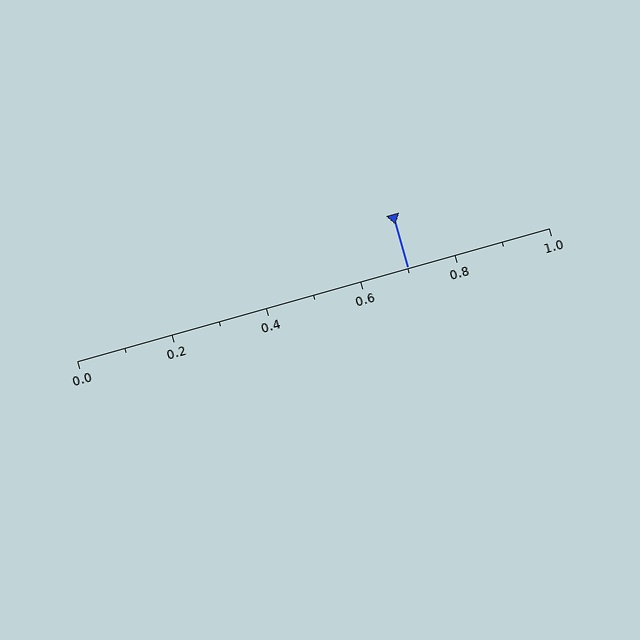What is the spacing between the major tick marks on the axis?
The major ticks are spaced 0.2 apart.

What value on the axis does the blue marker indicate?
The marker indicates approximately 0.7.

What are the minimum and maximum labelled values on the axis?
The axis runs from 0.0 to 1.0.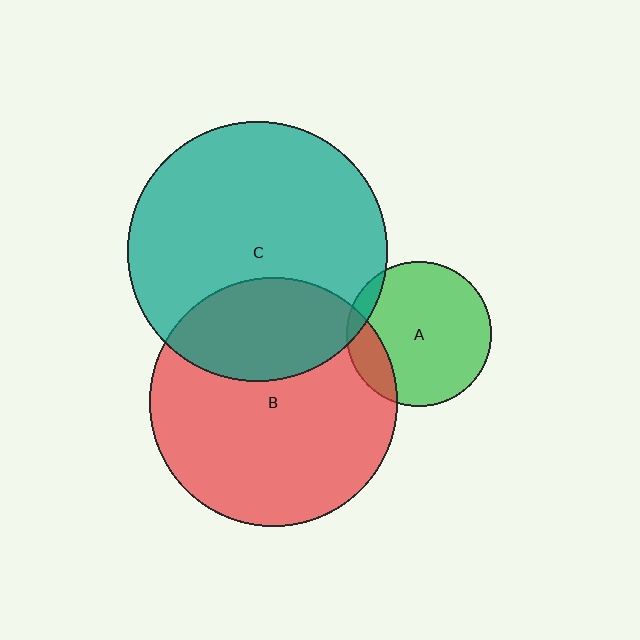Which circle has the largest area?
Circle C (teal).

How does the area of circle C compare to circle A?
Approximately 3.2 times.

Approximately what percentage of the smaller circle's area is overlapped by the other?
Approximately 15%.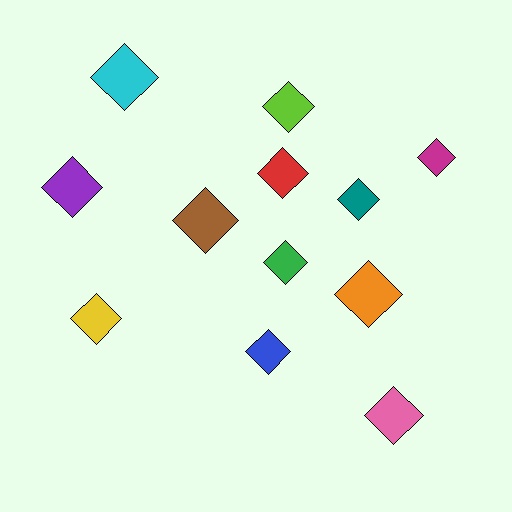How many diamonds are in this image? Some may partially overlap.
There are 12 diamonds.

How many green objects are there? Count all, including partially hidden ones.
There is 1 green object.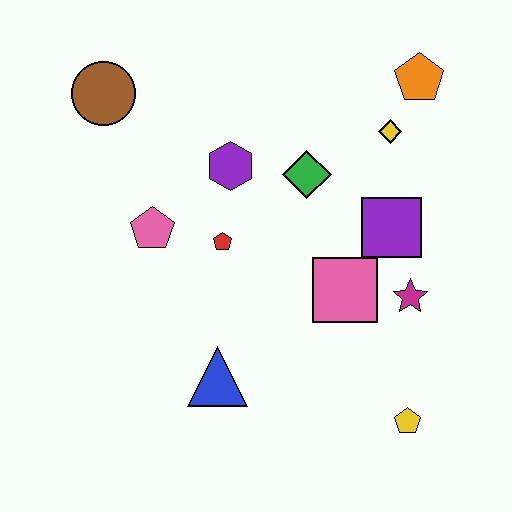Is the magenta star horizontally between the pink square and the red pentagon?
No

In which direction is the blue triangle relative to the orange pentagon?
The blue triangle is below the orange pentagon.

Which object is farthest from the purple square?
The brown circle is farthest from the purple square.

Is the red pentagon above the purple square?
No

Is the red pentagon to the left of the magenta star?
Yes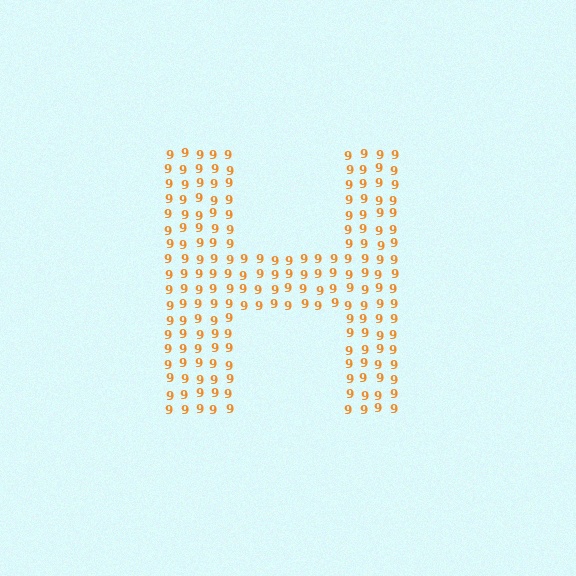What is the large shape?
The large shape is the letter H.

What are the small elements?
The small elements are digit 9's.